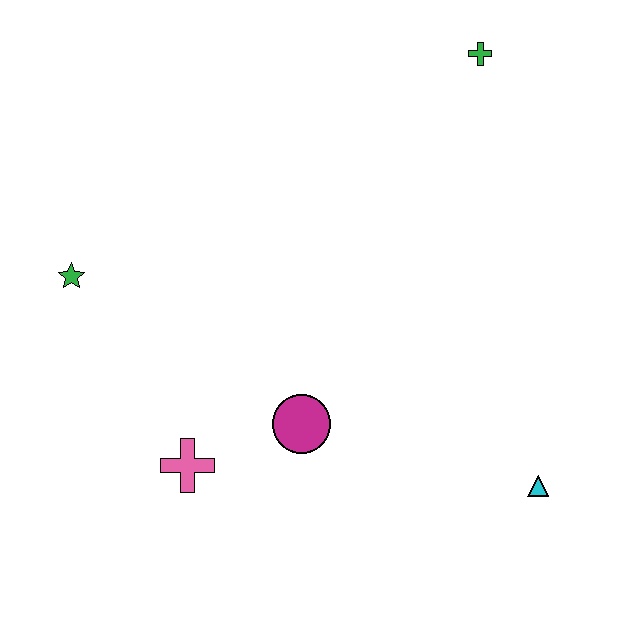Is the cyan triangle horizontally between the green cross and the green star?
No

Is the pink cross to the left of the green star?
No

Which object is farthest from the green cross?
The pink cross is farthest from the green cross.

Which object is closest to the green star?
The pink cross is closest to the green star.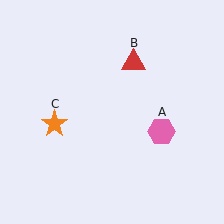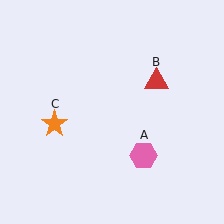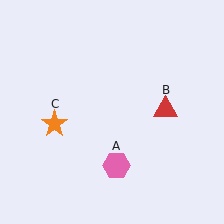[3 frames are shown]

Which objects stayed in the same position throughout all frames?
Orange star (object C) remained stationary.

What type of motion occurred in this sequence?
The pink hexagon (object A), red triangle (object B) rotated clockwise around the center of the scene.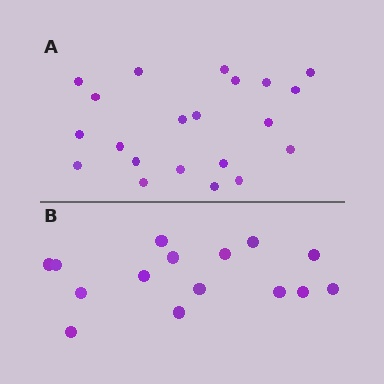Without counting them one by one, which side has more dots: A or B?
Region A (the top region) has more dots.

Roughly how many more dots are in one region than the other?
Region A has about 6 more dots than region B.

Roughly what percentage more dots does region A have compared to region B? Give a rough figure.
About 40% more.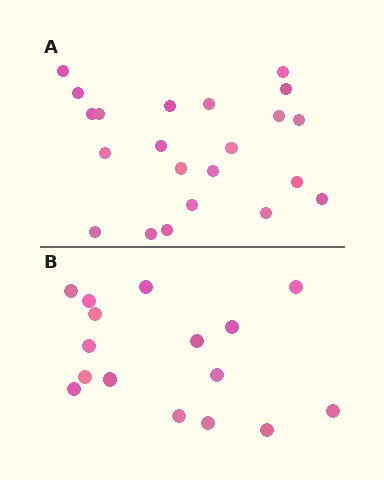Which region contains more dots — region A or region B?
Region A (the top region) has more dots.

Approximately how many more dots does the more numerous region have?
Region A has about 6 more dots than region B.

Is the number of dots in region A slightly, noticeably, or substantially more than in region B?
Region A has noticeably more, but not dramatically so. The ratio is roughly 1.4 to 1.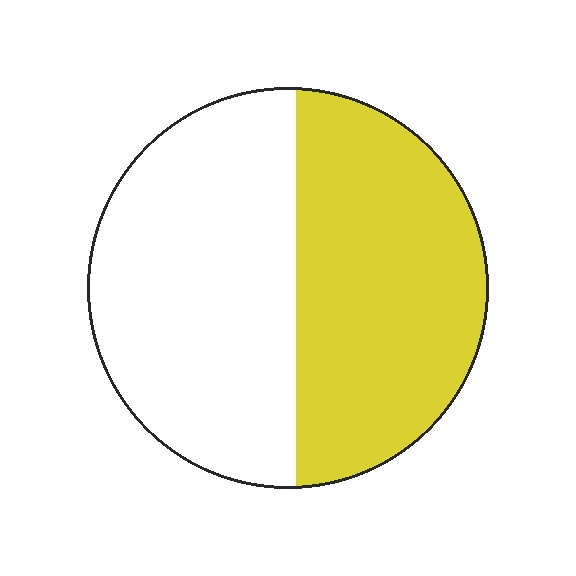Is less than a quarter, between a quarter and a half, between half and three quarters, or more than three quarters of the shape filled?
Between a quarter and a half.